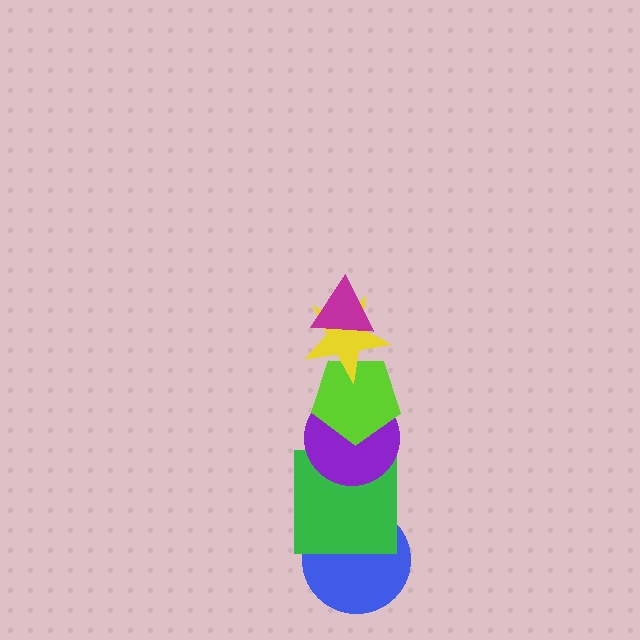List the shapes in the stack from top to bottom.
From top to bottom: the magenta triangle, the yellow star, the lime pentagon, the purple circle, the green square, the blue circle.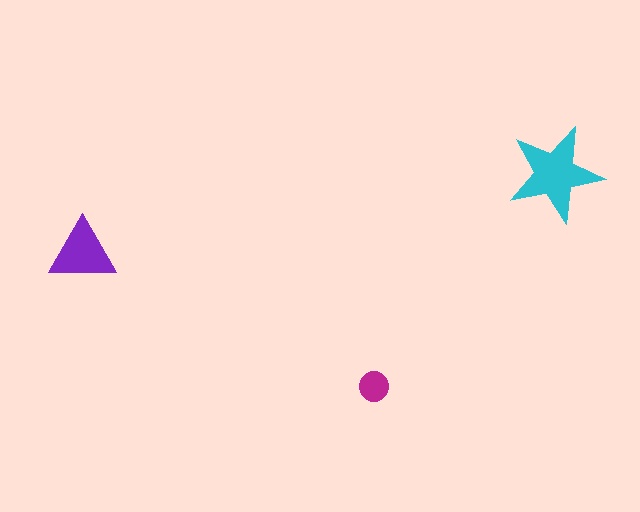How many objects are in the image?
There are 3 objects in the image.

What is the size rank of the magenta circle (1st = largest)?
3rd.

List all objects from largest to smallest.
The cyan star, the purple triangle, the magenta circle.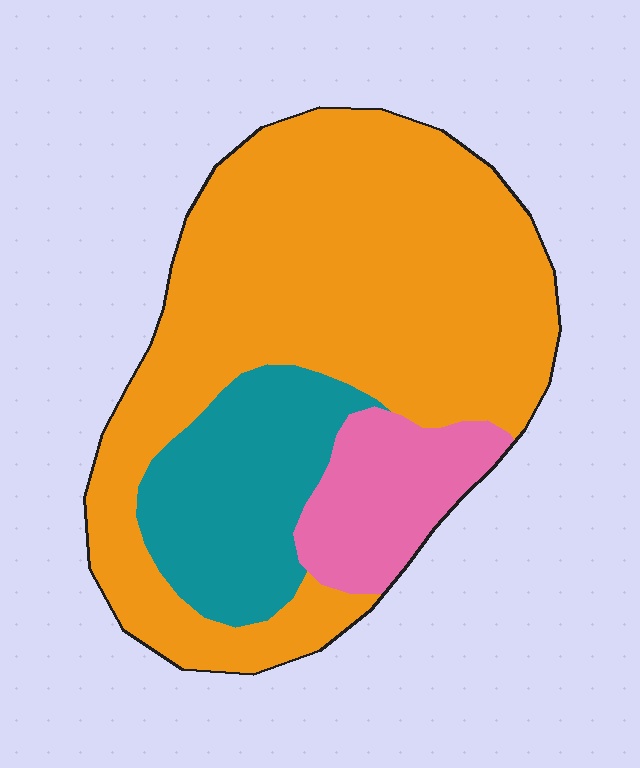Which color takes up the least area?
Pink, at roughly 15%.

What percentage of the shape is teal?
Teal takes up less than a quarter of the shape.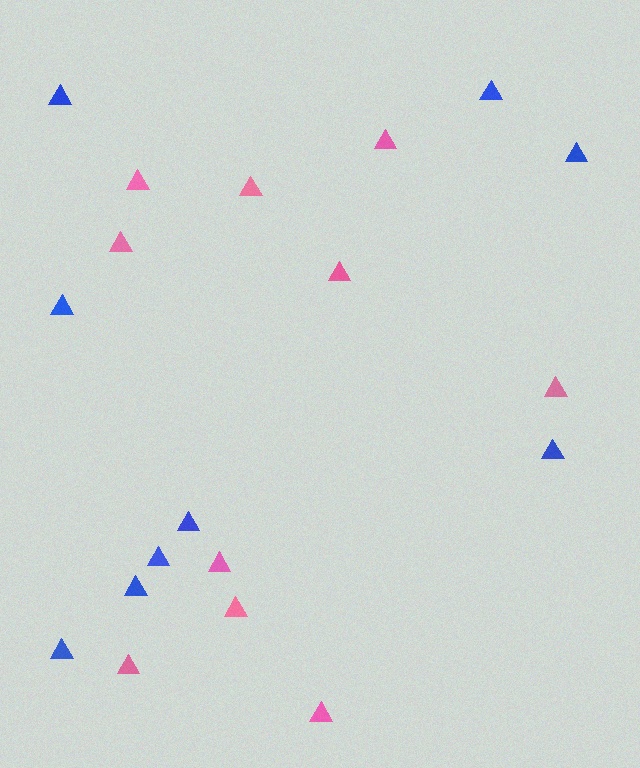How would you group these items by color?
There are 2 groups: one group of pink triangles (10) and one group of blue triangles (9).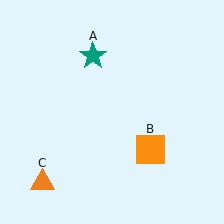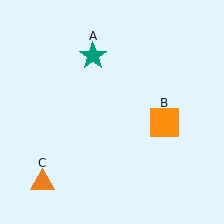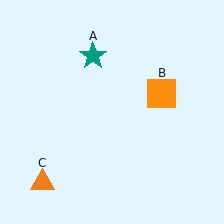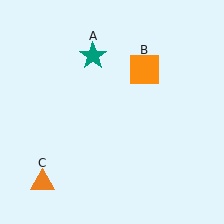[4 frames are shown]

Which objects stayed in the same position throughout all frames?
Teal star (object A) and orange triangle (object C) remained stationary.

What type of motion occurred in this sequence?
The orange square (object B) rotated counterclockwise around the center of the scene.